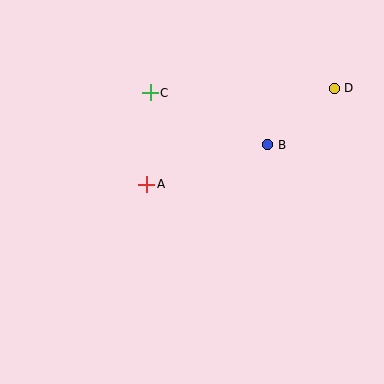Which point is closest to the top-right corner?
Point D is closest to the top-right corner.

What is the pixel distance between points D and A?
The distance between D and A is 210 pixels.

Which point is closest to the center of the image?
Point A at (147, 184) is closest to the center.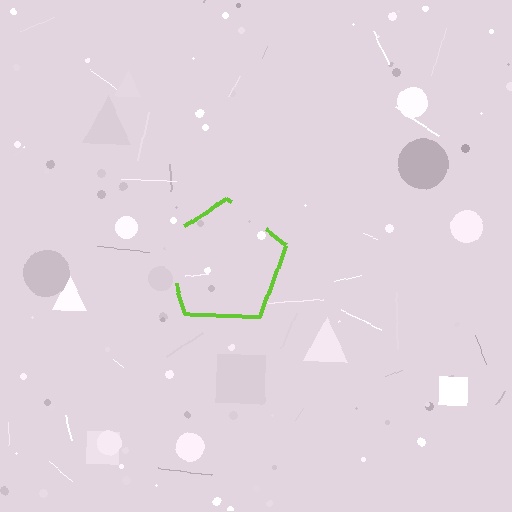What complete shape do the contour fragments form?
The contour fragments form a pentagon.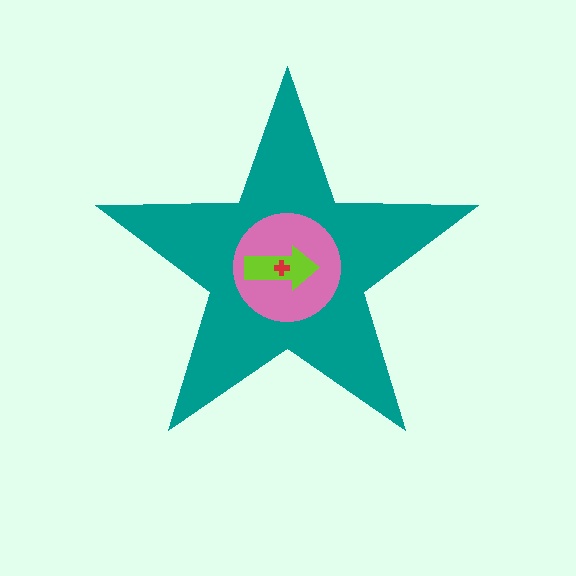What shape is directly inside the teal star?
The pink circle.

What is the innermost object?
The red cross.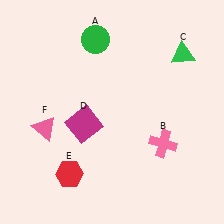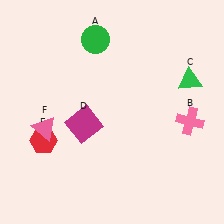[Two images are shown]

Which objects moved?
The objects that moved are: the pink cross (B), the green triangle (C), the red hexagon (E).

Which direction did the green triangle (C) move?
The green triangle (C) moved down.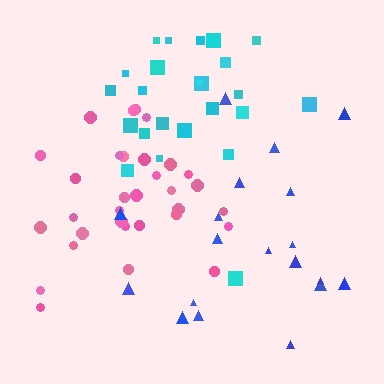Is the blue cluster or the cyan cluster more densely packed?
Cyan.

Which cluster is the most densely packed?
Pink.